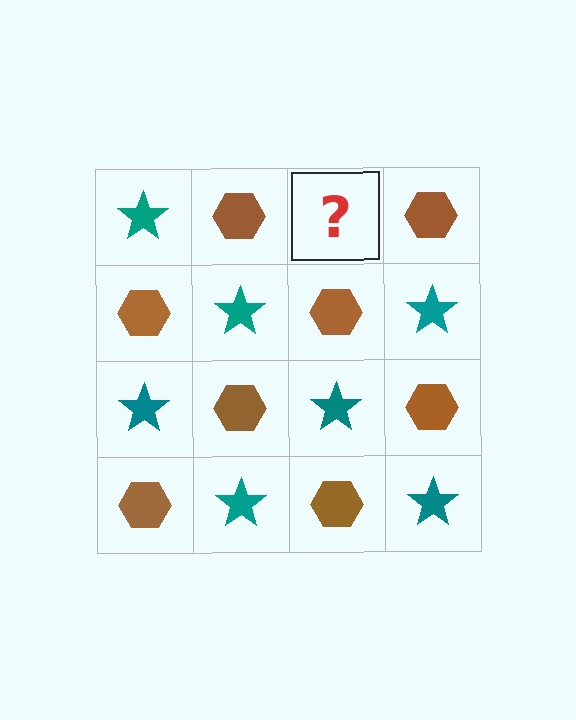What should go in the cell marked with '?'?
The missing cell should contain a teal star.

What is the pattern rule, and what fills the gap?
The rule is that it alternates teal star and brown hexagon in a checkerboard pattern. The gap should be filled with a teal star.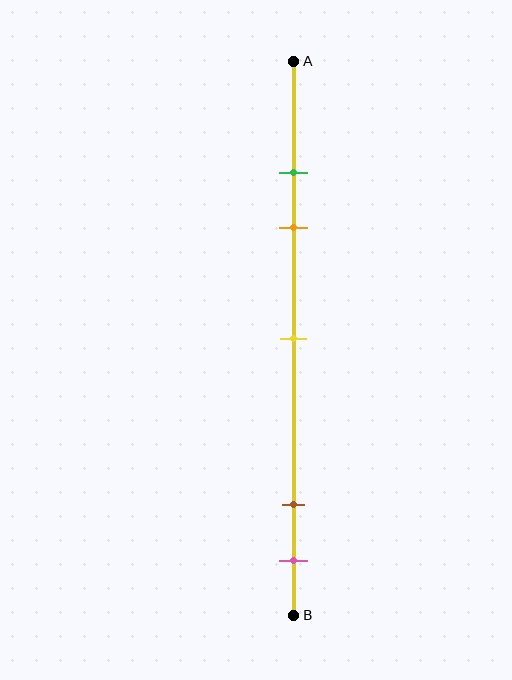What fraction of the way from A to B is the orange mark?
The orange mark is approximately 30% (0.3) of the way from A to B.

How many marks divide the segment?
There are 5 marks dividing the segment.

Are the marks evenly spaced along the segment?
No, the marks are not evenly spaced.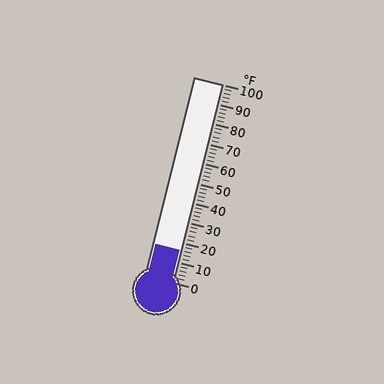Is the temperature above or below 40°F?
The temperature is below 40°F.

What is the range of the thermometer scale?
The thermometer scale ranges from 0°F to 100°F.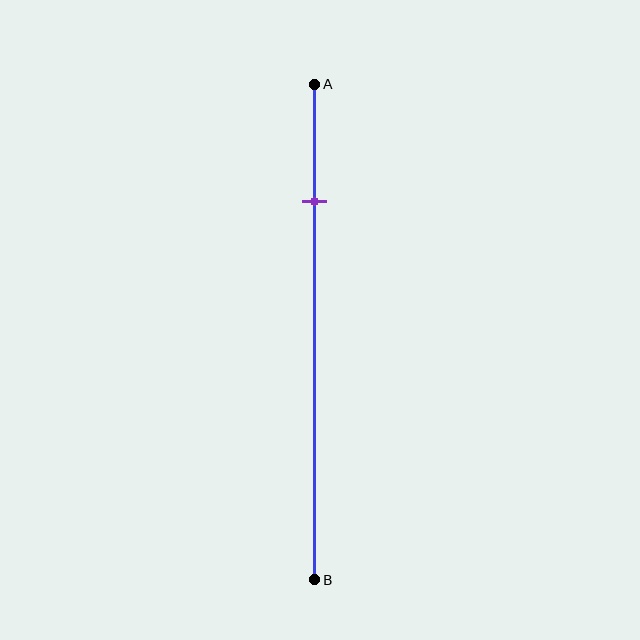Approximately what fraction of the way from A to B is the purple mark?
The purple mark is approximately 25% of the way from A to B.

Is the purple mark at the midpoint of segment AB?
No, the mark is at about 25% from A, not at the 50% midpoint.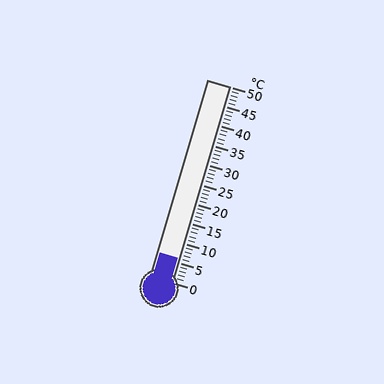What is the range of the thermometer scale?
The thermometer scale ranges from 0°C to 50°C.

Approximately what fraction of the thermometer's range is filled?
The thermometer is filled to approximately 10% of its range.